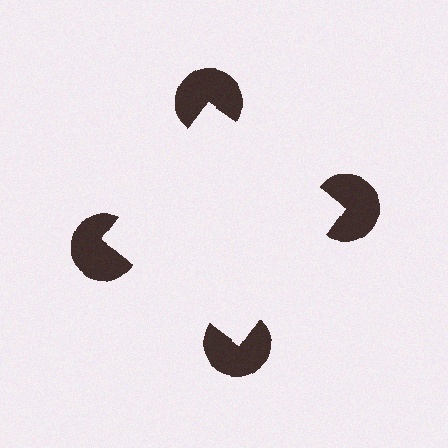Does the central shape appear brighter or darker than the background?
It typically appears slightly brighter than the background, even though no actual brightness change is drawn.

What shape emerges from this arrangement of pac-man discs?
An illusory square — its edges are inferred from the aligned wedge cuts in the pac-man discs, not physically drawn.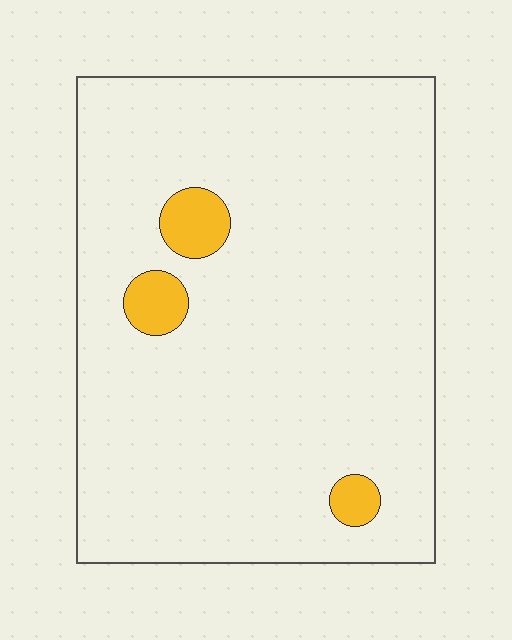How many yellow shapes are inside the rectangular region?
3.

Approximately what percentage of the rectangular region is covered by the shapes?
Approximately 5%.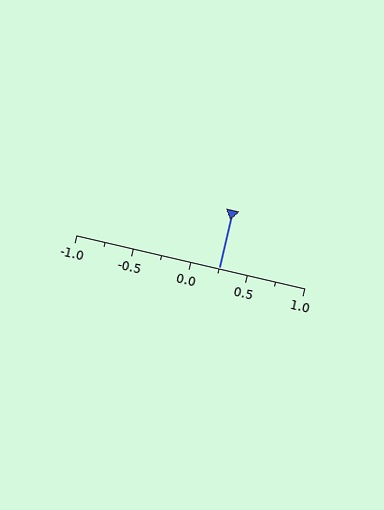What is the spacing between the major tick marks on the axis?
The major ticks are spaced 0.5 apart.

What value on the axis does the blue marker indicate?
The marker indicates approximately 0.25.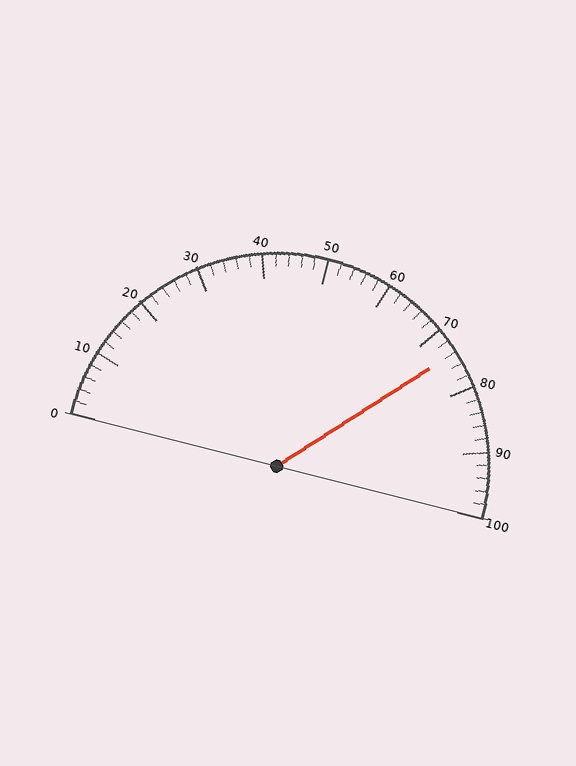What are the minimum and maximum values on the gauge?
The gauge ranges from 0 to 100.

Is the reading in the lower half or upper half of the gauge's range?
The reading is in the upper half of the range (0 to 100).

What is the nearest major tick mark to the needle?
The nearest major tick mark is 70.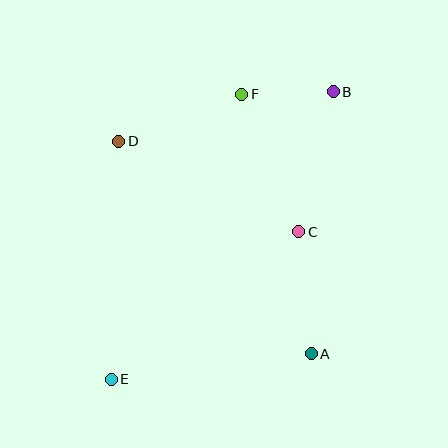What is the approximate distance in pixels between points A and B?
The distance between A and B is approximately 263 pixels.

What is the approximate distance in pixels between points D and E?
The distance between D and E is approximately 238 pixels.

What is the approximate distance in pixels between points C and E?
The distance between C and E is approximately 238 pixels.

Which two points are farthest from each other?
Points B and E are farthest from each other.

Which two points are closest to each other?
Points B and F are closest to each other.